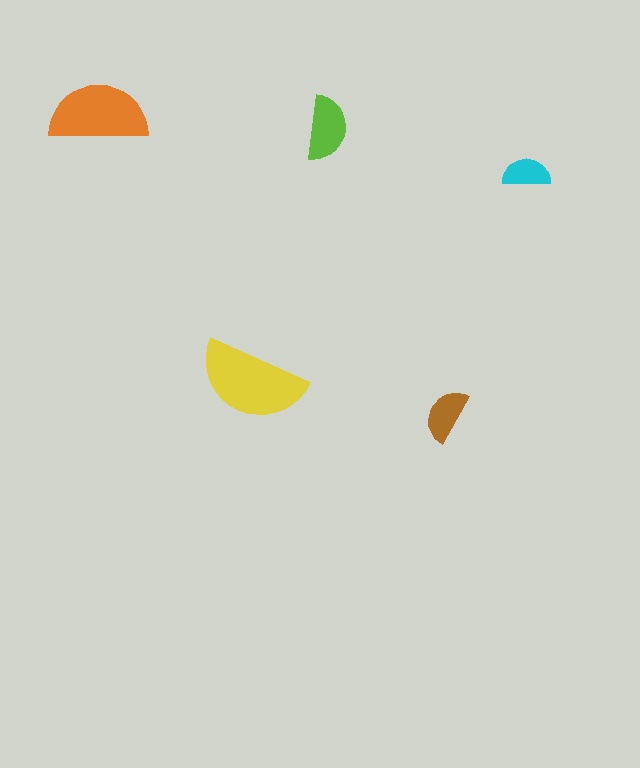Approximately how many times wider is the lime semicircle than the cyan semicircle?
About 1.5 times wider.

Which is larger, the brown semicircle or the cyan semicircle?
The brown one.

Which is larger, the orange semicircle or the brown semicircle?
The orange one.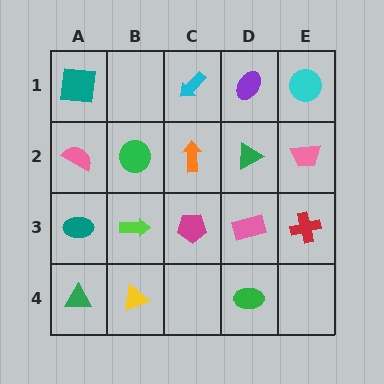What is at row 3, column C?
A magenta pentagon.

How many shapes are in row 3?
5 shapes.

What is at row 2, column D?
A green triangle.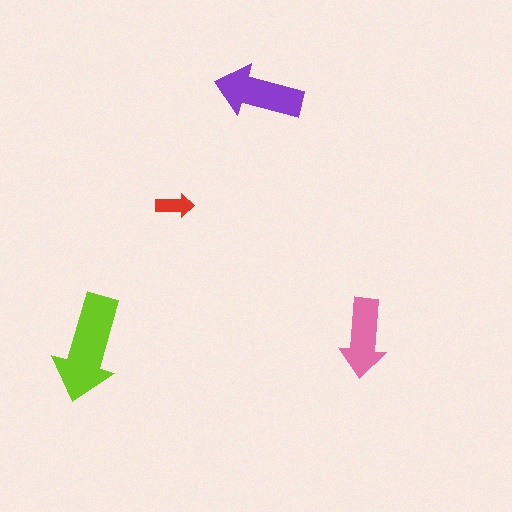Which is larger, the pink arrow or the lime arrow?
The lime one.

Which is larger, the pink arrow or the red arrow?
The pink one.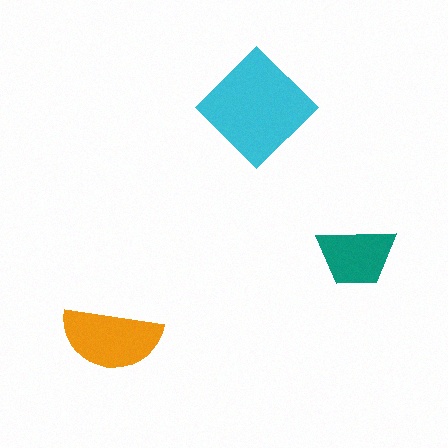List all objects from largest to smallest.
The cyan diamond, the orange semicircle, the teal trapezoid.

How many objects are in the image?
There are 3 objects in the image.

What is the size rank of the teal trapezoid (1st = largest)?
3rd.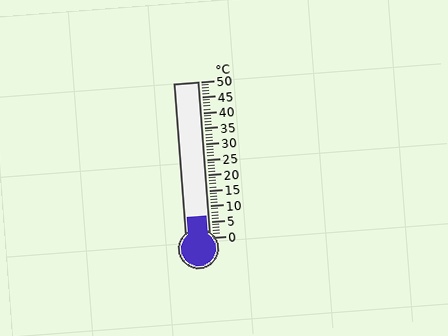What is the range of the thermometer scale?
The thermometer scale ranges from 0°C to 50°C.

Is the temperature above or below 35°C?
The temperature is below 35°C.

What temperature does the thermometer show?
The thermometer shows approximately 7°C.